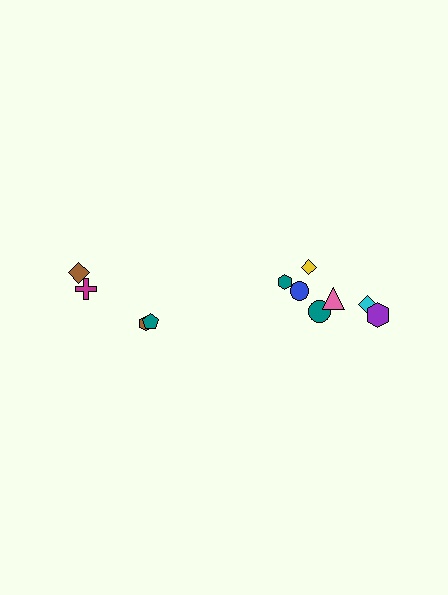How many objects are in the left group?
There are 4 objects.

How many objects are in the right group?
There are 7 objects.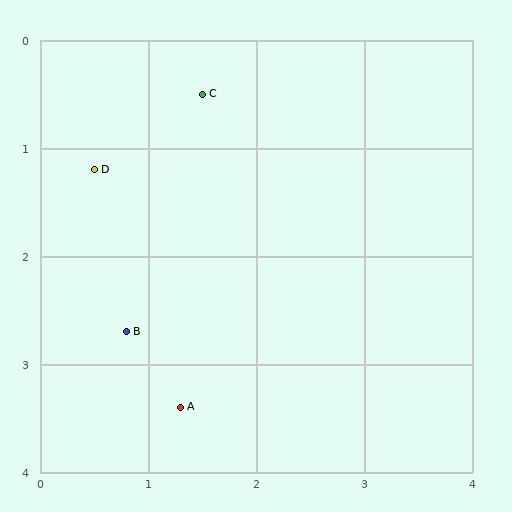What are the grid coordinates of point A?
Point A is at approximately (1.3, 3.4).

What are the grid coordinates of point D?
Point D is at approximately (0.5, 1.2).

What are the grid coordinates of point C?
Point C is at approximately (1.5, 0.5).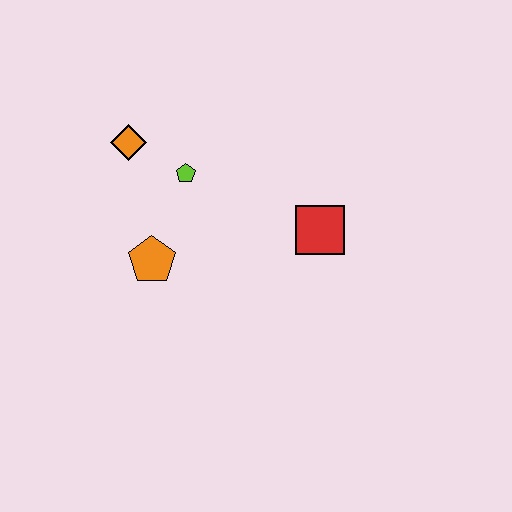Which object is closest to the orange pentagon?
The lime pentagon is closest to the orange pentagon.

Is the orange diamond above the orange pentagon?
Yes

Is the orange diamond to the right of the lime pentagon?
No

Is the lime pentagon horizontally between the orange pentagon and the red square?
Yes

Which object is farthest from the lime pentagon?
The red square is farthest from the lime pentagon.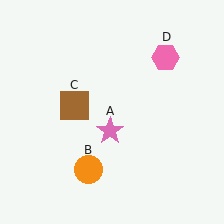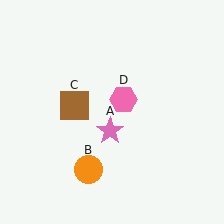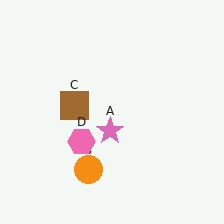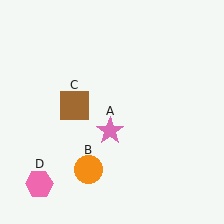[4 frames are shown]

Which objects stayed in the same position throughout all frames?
Pink star (object A) and orange circle (object B) and brown square (object C) remained stationary.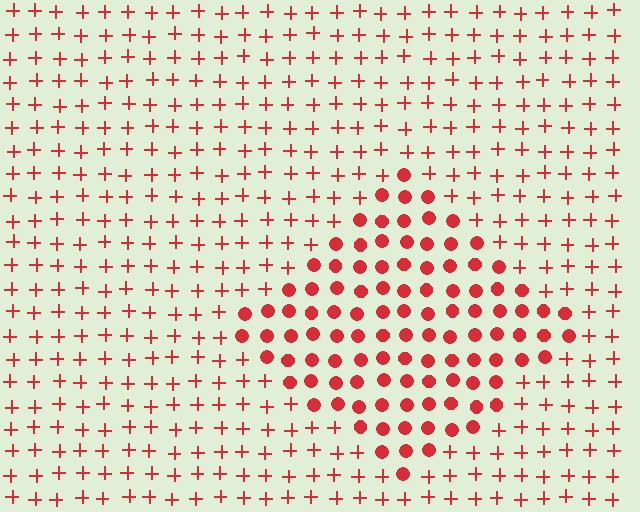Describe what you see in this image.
The image is filled with small red elements arranged in a uniform grid. A diamond-shaped region contains circles, while the surrounding area contains plus signs. The boundary is defined purely by the change in element shape.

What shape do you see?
I see a diamond.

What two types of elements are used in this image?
The image uses circles inside the diamond region and plus signs outside it.